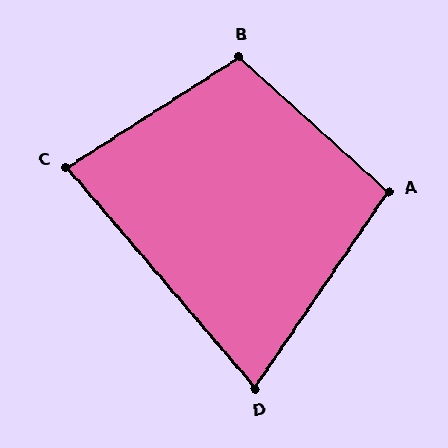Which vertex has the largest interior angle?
B, at approximately 105 degrees.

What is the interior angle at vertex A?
Approximately 98 degrees (obtuse).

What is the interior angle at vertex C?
Approximately 82 degrees (acute).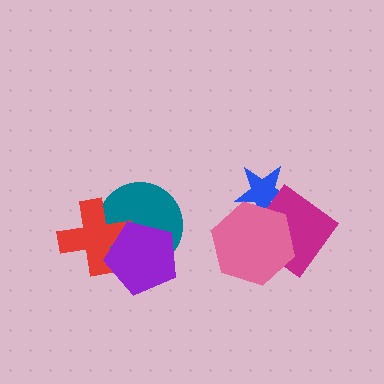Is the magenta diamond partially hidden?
Yes, it is partially covered by another shape.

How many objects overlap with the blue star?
2 objects overlap with the blue star.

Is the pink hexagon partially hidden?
No, no other shape covers it.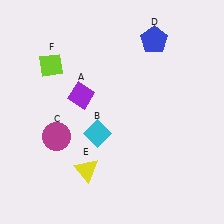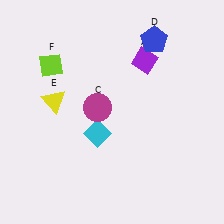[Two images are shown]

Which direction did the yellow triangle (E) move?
The yellow triangle (E) moved up.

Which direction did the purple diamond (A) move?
The purple diamond (A) moved right.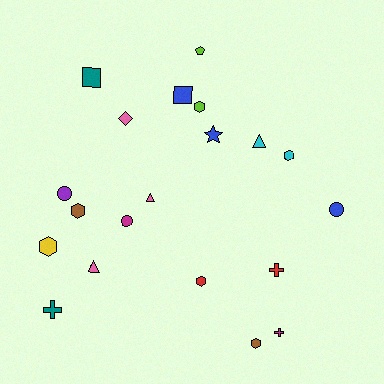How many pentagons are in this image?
There is 1 pentagon.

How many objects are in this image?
There are 20 objects.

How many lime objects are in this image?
There are 2 lime objects.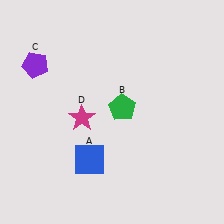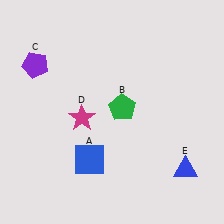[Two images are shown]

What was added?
A blue triangle (E) was added in Image 2.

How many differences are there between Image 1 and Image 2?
There is 1 difference between the two images.